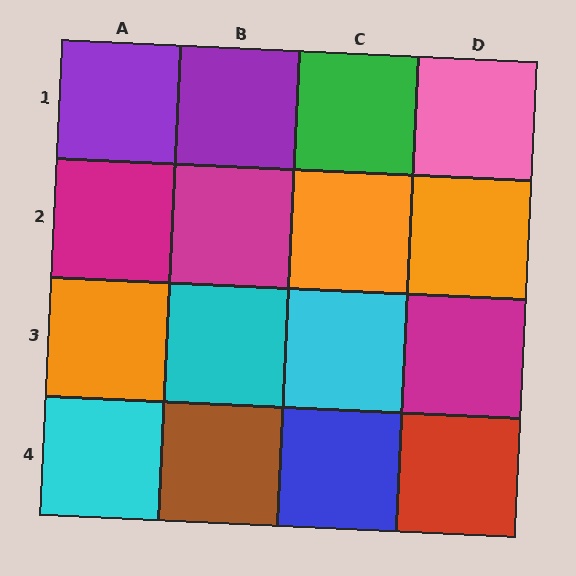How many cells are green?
1 cell is green.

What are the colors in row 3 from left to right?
Orange, cyan, cyan, magenta.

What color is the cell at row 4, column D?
Red.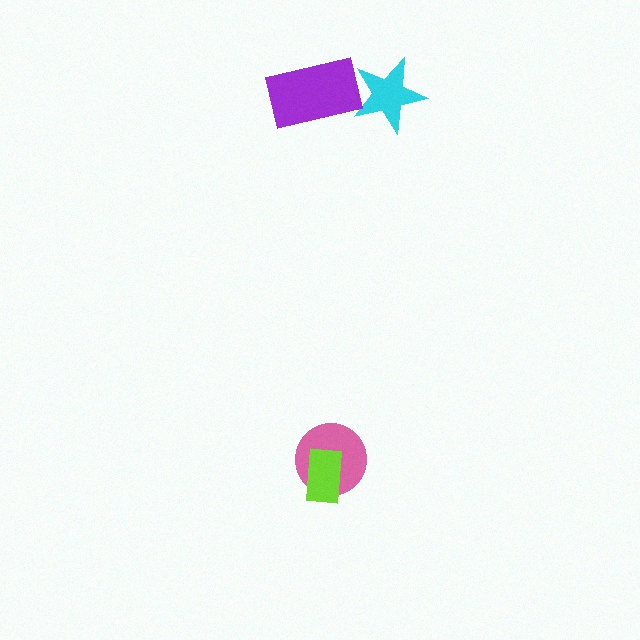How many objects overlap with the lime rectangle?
1 object overlaps with the lime rectangle.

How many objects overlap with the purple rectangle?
1 object overlaps with the purple rectangle.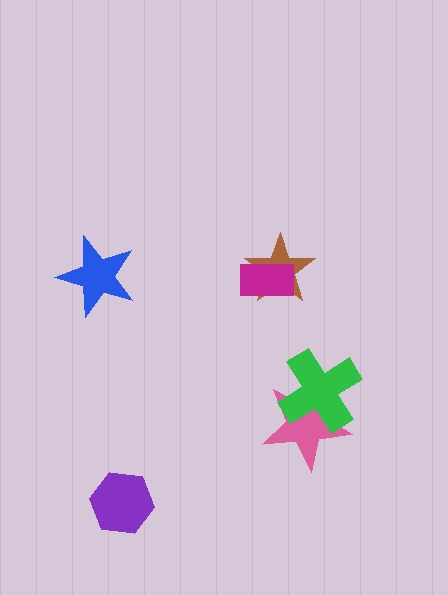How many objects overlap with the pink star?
1 object overlaps with the pink star.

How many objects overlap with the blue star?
0 objects overlap with the blue star.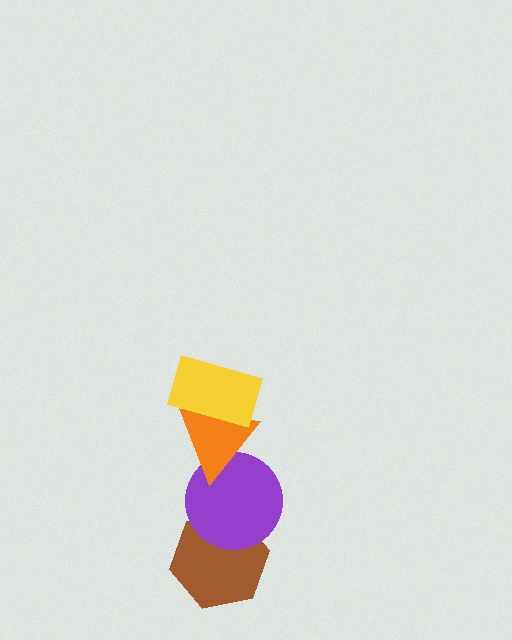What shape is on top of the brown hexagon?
The purple circle is on top of the brown hexagon.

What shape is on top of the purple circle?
The orange triangle is on top of the purple circle.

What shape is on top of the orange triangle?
The yellow rectangle is on top of the orange triangle.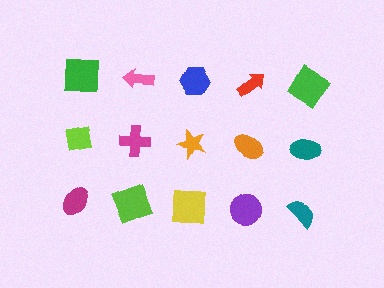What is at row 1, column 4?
A red arrow.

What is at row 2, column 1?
A lime square.